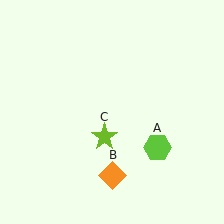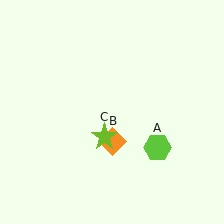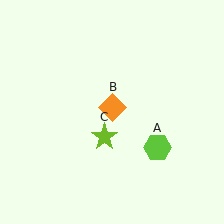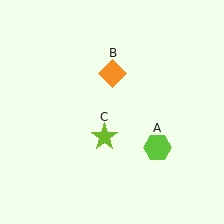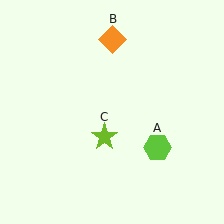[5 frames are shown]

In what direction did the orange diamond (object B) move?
The orange diamond (object B) moved up.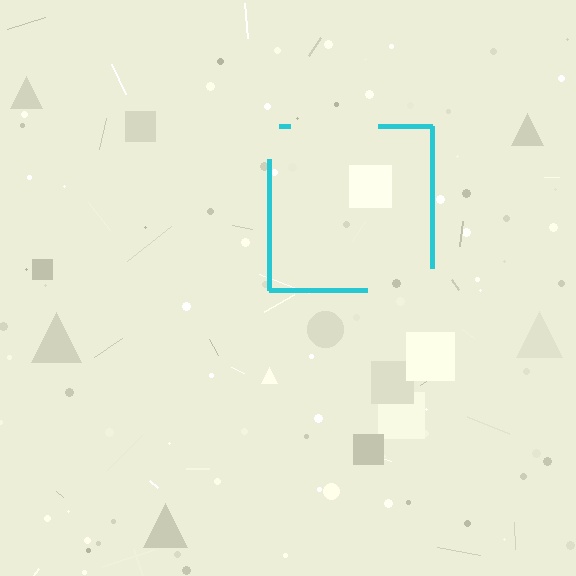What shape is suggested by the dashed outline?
The dashed outline suggests a square.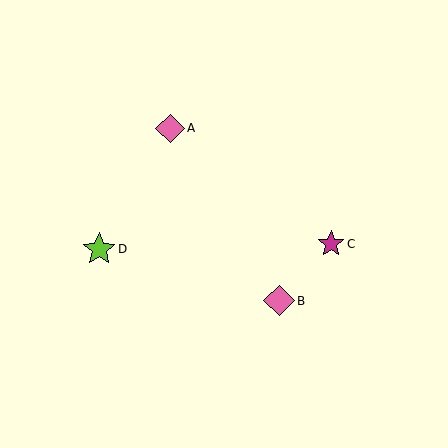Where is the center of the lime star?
The center of the lime star is at (99, 249).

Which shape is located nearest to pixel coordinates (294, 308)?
The pink diamond (labeled B) at (279, 301) is nearest to that location.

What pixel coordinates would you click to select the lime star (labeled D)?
Click at (99, 249) to select the lime star D.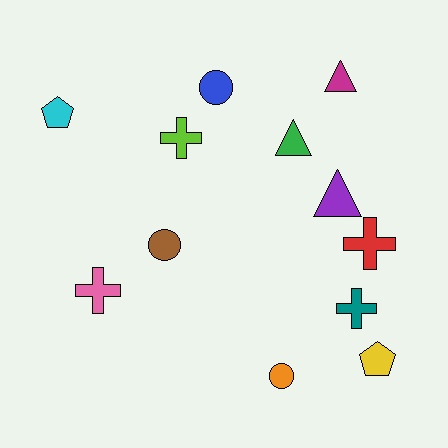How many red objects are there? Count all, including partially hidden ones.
There is 1 red object.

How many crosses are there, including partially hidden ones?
There are 4 crosses.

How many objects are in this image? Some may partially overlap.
There are 12 objects.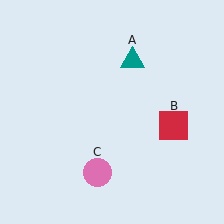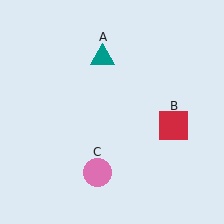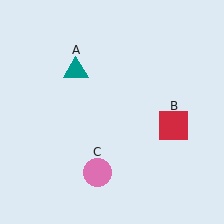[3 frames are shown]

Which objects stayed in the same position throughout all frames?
Red square (object B) and pink circle (object C) remained stationary.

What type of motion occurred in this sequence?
The teal triangle (object A) rotated counterclockwise around the center of the scene.